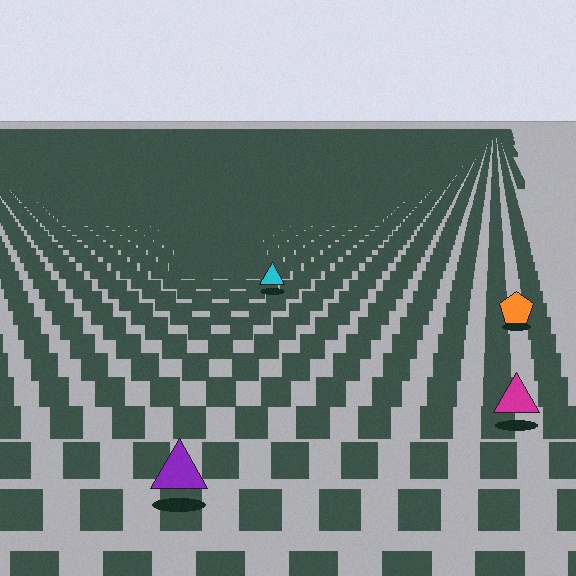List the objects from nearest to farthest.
From nearest to farthest: the purple triangle, the magenta triangle, the orange pentagon, the cyan triangle.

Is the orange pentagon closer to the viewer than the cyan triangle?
Yes. The orange pentagon is closer — you can tell from the texture gradient: the ground texture is coarser near it.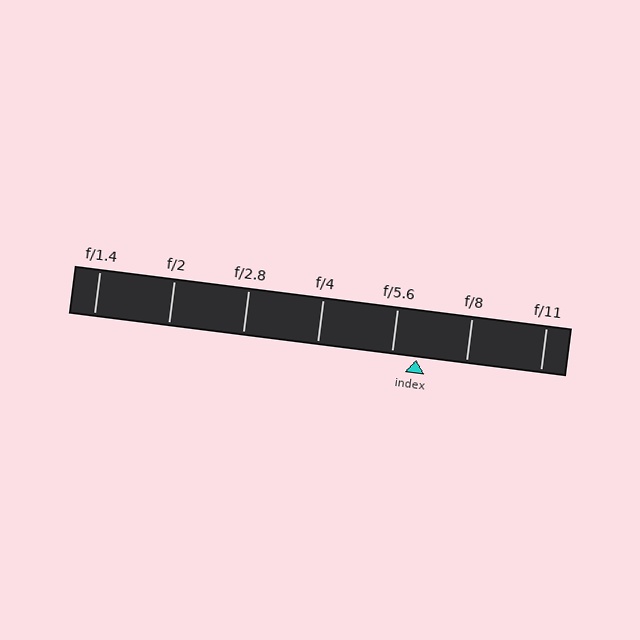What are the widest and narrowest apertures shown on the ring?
The widest aperture shown is f/1.4 and the narrowest is f/11.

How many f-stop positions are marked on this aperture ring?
There are 7 f-stop positions marked.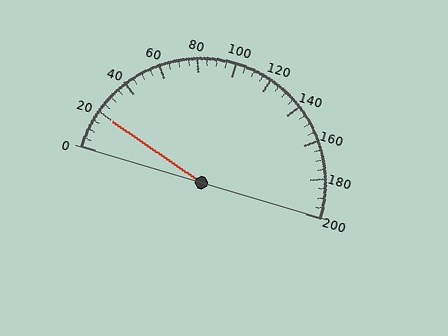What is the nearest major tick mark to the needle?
The nearest major tick mark is 20.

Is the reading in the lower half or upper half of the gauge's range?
The reading is in the lower half of the range (0 to 200).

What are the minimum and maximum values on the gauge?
The gauge ranges from 0 to 200.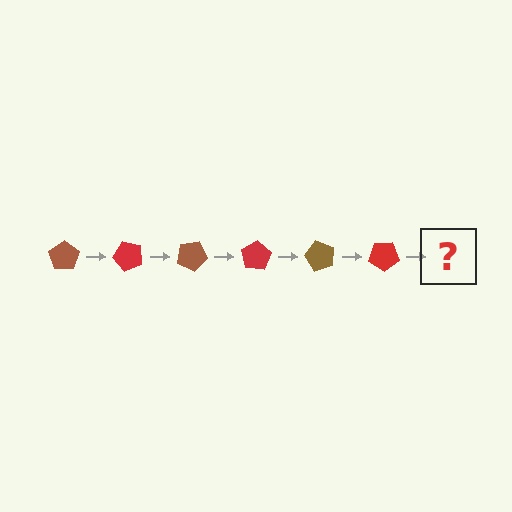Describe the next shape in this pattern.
It should be a brown pentagon, rotated 300 degrees from the start.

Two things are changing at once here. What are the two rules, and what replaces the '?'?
The two rules are that it rotates 50 degrees each step and the color cycles through brown and red. The '?' should be a brown pentagon, rotated 300 degrees from the start.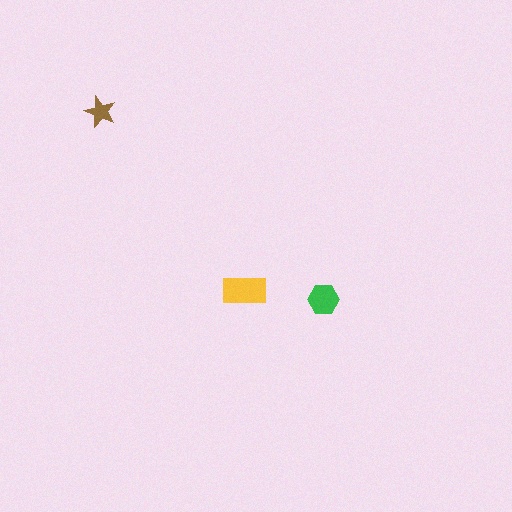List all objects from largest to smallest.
The yellow rectangle, the green hexagon, the brown star.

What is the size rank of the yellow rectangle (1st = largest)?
1st.